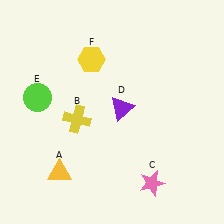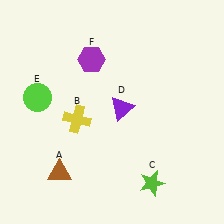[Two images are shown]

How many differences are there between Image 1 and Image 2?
There are 3 differences between the two images.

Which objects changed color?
A changed from yellow to brown. C changed from pink to lime. F changed from yellow to purple.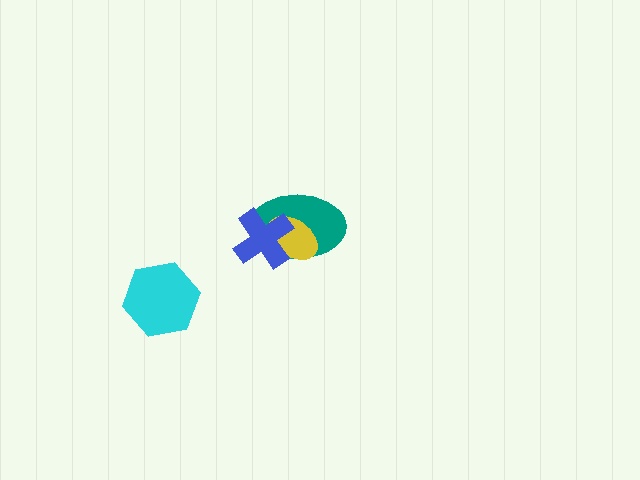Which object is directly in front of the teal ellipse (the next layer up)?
The yellow ellipse is directly in front of the teal ellipse.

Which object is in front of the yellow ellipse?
The blue cross is in front of the yellow ellipse.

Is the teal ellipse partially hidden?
Yes, it is partially covered by another shape.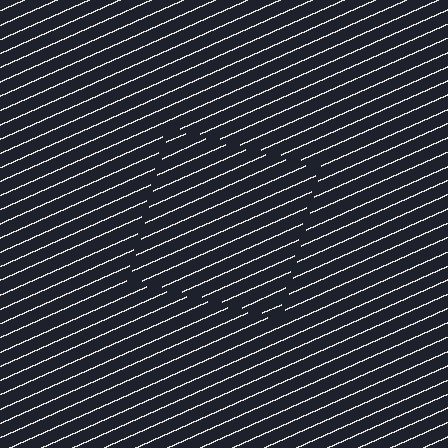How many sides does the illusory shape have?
4 sides — the line-ends trace a square.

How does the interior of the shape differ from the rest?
The interior of the shape contains the same grating, shifted by half a period — the contour is defined by the phase discontinuity where line-ends from the inner and outer gratings abut.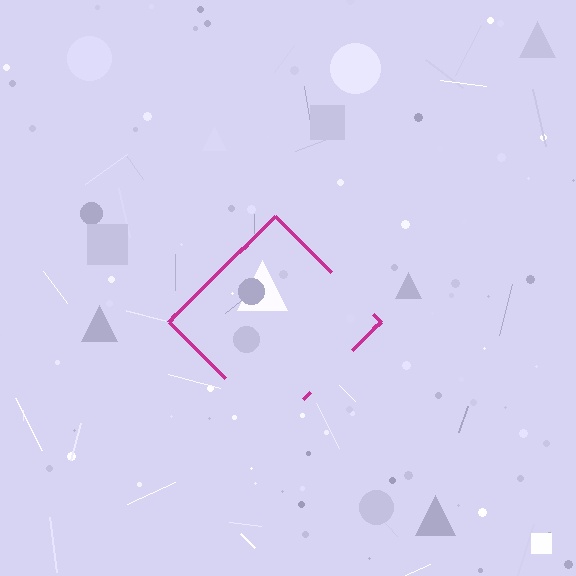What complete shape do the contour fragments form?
The contour fragments form a diamond.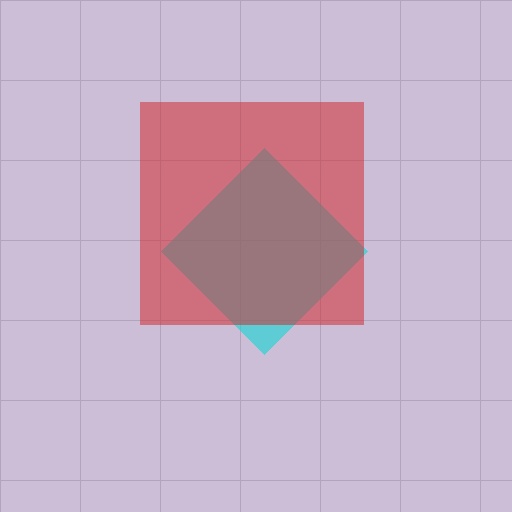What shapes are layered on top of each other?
The layered shapes are: a cyan diamond, a red square.